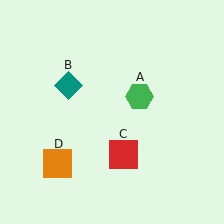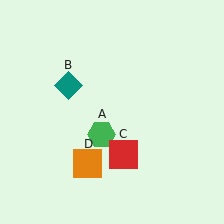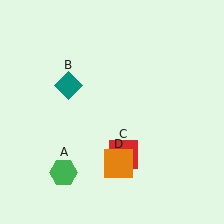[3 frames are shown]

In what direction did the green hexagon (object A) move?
The green hexagon (object A) moved down and to the left.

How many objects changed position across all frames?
2 objects changed position: green hexagon (object A), orange square (object D).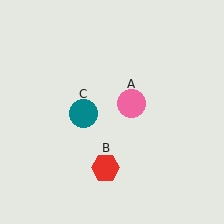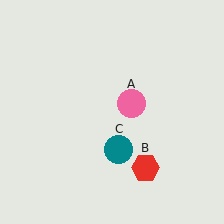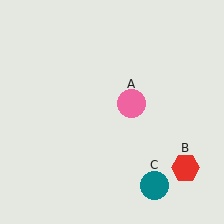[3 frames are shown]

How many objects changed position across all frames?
2 objects changed position: red hexagon (object B), teal circle (object C).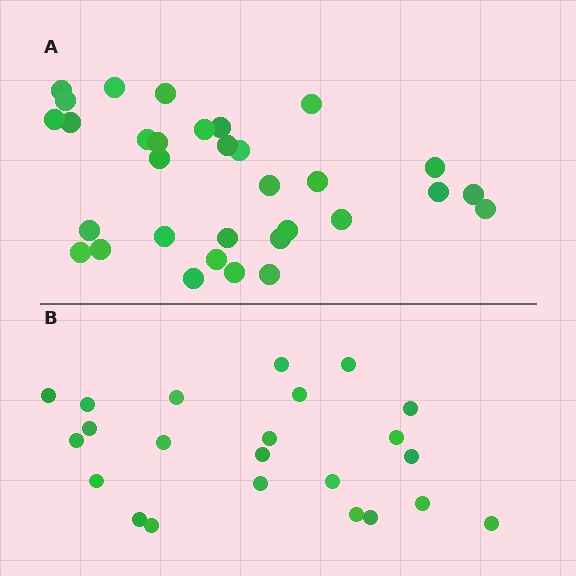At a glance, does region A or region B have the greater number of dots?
Region A (the top region) has more dots.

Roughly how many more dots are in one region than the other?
Region A has roughly 8 or so more dots than region B.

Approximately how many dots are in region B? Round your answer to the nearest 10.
About 20 dots. (The exact count is 23, which rounds to 20.)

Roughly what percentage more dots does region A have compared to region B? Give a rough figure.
About 40% more.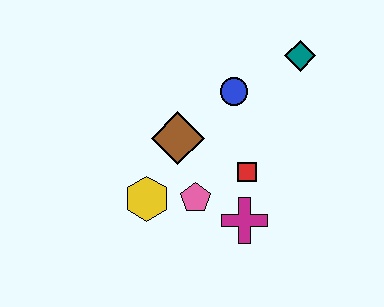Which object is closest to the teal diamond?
The blue circle is closest to the teal diamond.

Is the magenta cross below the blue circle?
Yes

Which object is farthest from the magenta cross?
The teal diamond is farthest from the magenta cross.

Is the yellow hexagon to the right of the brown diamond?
No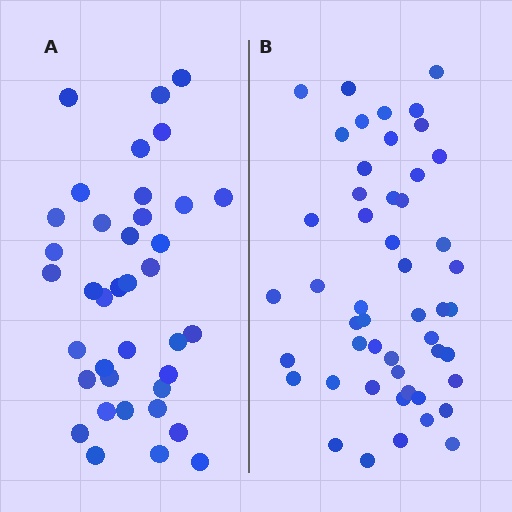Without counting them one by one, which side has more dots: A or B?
Region B (the right region) has more dots.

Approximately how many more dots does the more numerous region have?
Region B has roughly 12 or so more dots than region A.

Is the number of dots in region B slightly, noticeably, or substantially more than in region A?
Region B has noticeably more, but not dramatically so. The ratio is roughly 1.3 to 1.